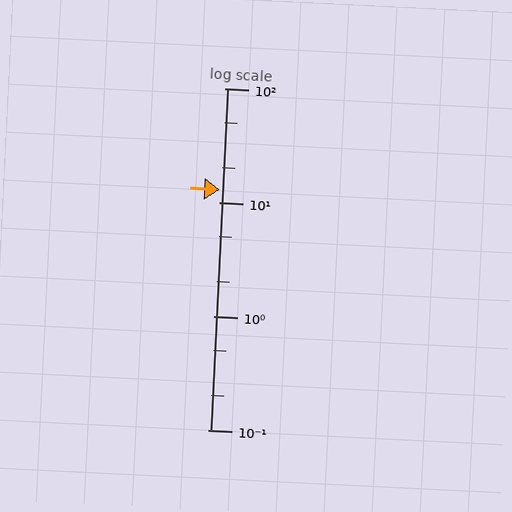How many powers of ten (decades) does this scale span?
The scale spans 3 decades, from 0.1 to 100.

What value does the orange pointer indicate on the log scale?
The pointer indicates approximately 13.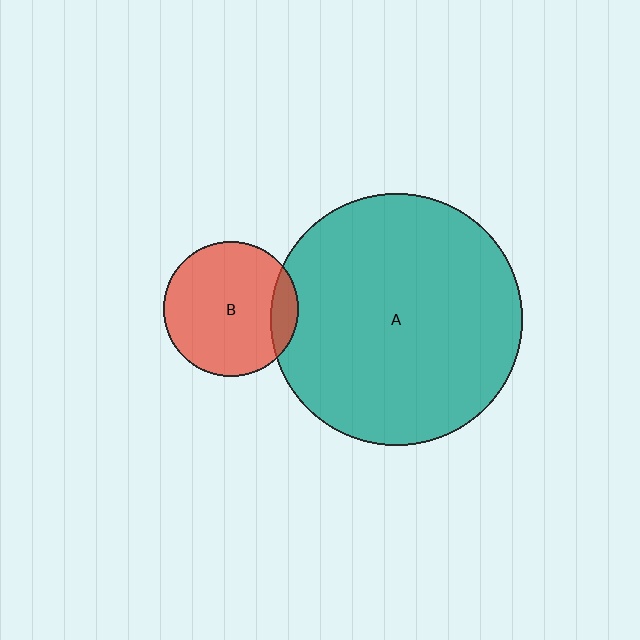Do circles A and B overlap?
Yes.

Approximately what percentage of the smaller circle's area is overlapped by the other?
Approximately 10%.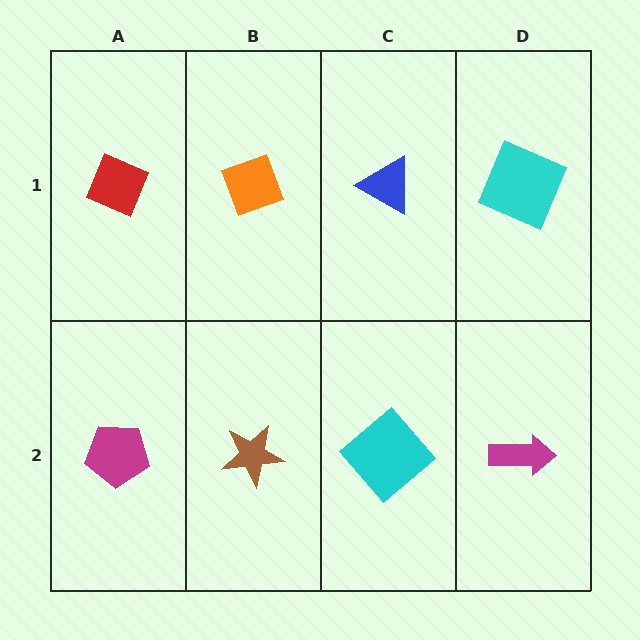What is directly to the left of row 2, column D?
A cyan diamond.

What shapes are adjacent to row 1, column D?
A magenta arrow (row 2, column D), a blue triangle (row 1, column C).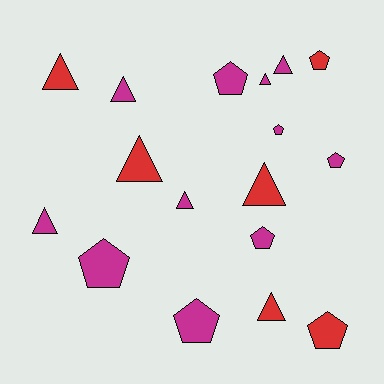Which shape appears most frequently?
Triangle, with 9 objects.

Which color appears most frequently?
Magenta, with 11 objects.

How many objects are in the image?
There are 17 objects.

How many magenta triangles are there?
There are 5 magenta triangles.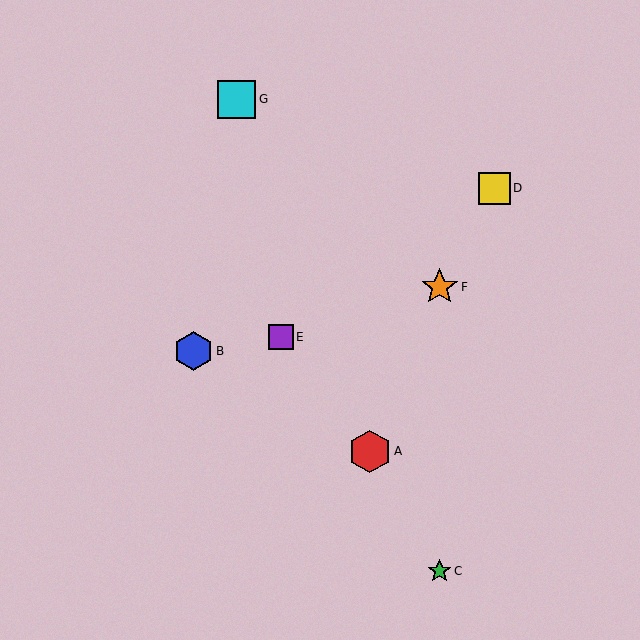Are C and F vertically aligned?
Yes, both are at x≈440.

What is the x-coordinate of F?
Object F is at x≈440.